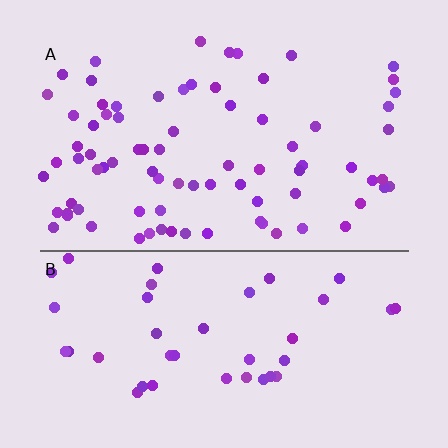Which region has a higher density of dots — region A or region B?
A (the top).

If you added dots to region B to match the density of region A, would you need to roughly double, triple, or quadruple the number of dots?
Approximately double.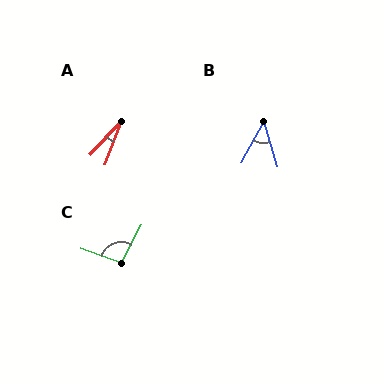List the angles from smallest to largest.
A (23°), B (44°), C (99°).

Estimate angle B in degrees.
Approximately 44 degrees.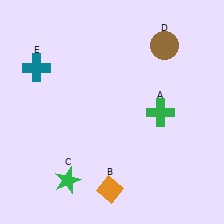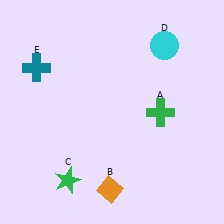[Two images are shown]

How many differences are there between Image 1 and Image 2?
There is 1 difference between the two images.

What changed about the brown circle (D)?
In Image 1, D is brown. In Image 2, it changed to cyan.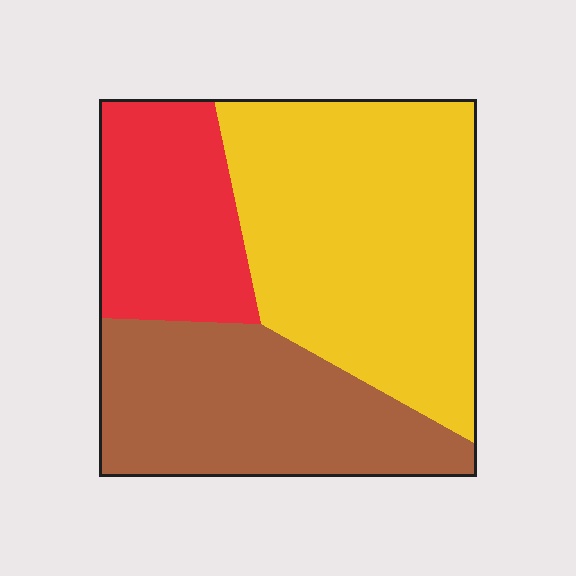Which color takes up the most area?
Yellow, at roughly 45%.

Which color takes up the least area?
Red, at roughly 20%.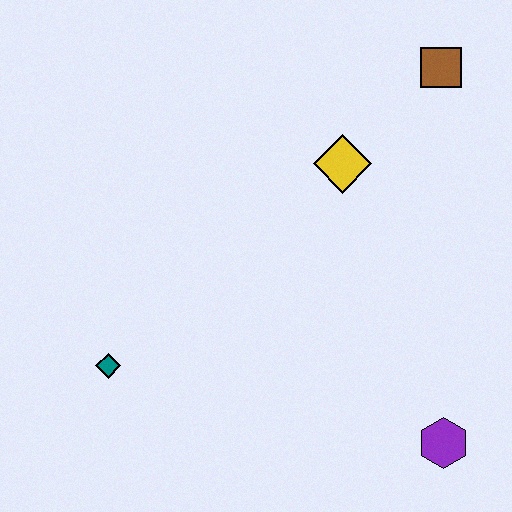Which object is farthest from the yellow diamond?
The teal diamond is farthest from the yellow diamond.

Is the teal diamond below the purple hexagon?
No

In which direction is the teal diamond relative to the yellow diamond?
The teal diamond is to the left of the yellow diamond.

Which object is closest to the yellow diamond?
The brown square is closest to the yellow diamond.